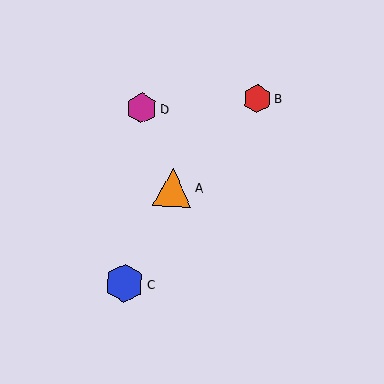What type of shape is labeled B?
Shape B is a red hexagon.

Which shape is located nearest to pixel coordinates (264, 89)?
The red hexagon (labeled B) at (257, 98) is nearest to that location.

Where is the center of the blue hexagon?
The center of the blue hexagon is at (125, 283).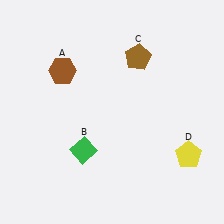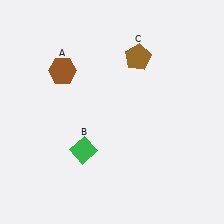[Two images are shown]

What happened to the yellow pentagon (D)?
The yellow pentagon (D) was removed in Image 2. It was in the bottom-right area of Image 1.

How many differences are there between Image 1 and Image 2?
There is 1 difference between the two images.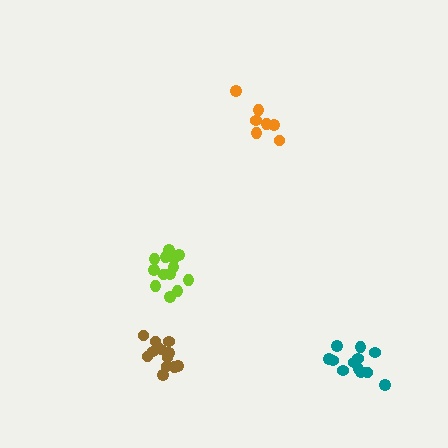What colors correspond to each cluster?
The clusters are colored: teal, lime, orange, brown.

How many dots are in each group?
Group 1: 12 dots, Group 2: 13 dots, Group 3: 7 dots, Group 4: 13 dots (45 total).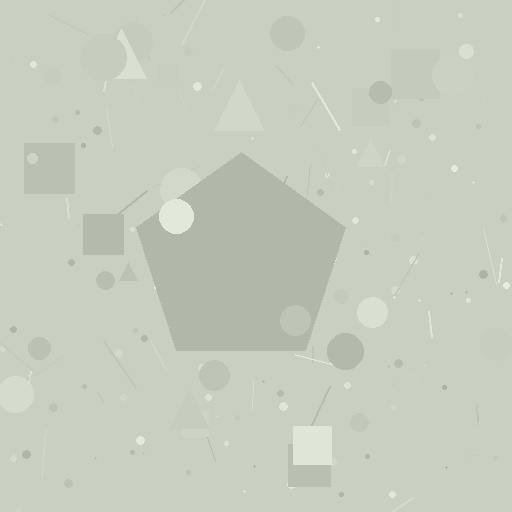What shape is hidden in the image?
A pentagon is hidden in the image.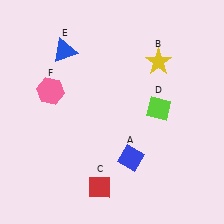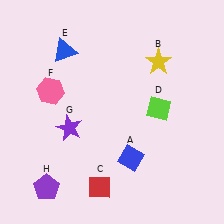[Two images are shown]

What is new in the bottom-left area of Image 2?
A purple star (G) was added in the bottom-left area of Image 2.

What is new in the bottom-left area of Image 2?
A purple pentagon (H) was added in the bottom-left area of Image 2.